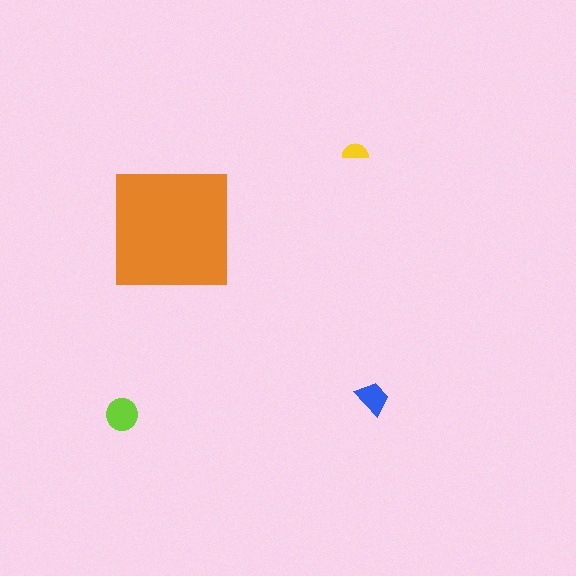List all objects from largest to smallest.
The orange square, the lime circle, the blue trapezoid, the yellow semicircle.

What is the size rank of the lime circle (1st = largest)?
2nd.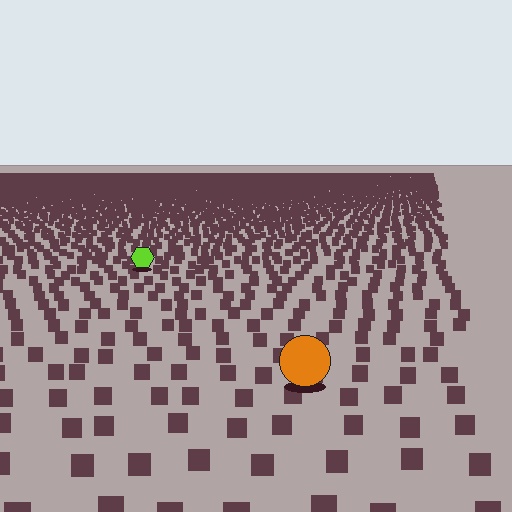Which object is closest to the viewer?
The orange circle is closest. The texture marks near it are larger and more spread out.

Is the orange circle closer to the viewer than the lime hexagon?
Yes. The orange circle is closer — you can tell from the texture gradient: the ground texture is coarser near it.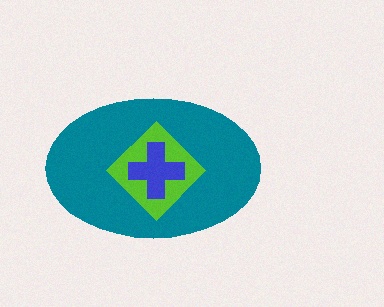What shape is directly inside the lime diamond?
The blue cross.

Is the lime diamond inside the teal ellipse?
Yes.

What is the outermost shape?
The teal ellipse.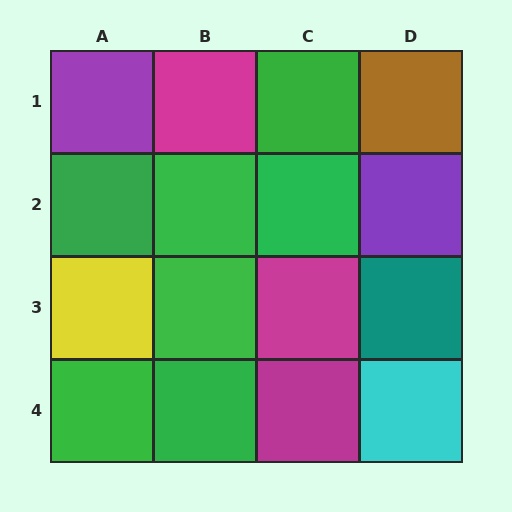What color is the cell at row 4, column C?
Magenta.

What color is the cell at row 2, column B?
Green.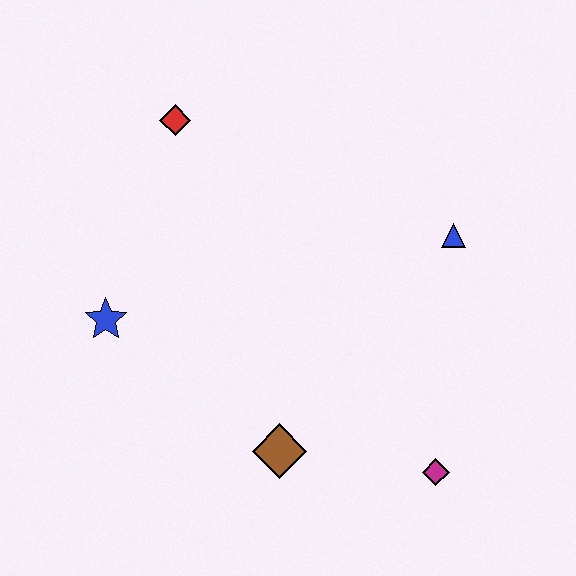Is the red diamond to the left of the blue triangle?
Yes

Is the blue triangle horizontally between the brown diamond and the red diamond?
No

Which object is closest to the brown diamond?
The magenta diamond is closest to the brown diamond.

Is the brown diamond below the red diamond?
Yes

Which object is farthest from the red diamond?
The magenta diamond is farthest from the red diamond.